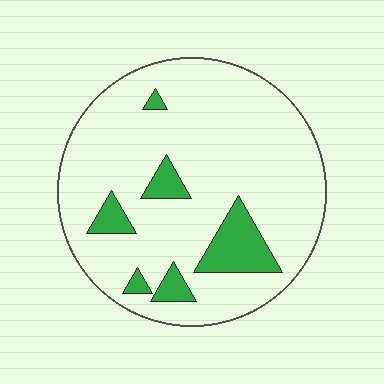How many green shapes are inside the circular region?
6.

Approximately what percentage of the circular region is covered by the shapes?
Approximately 15%.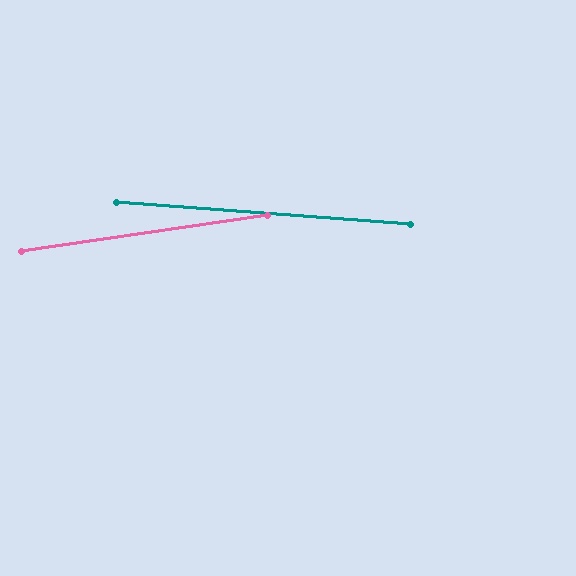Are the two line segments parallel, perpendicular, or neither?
Neither parallel nor perpendicular — they differ by about 13°.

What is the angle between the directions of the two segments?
Approximately 13 degrees.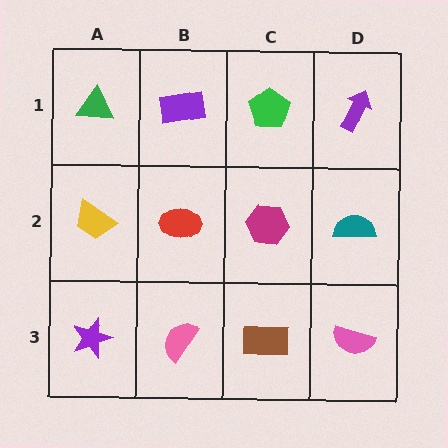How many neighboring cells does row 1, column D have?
2.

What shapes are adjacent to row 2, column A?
A green triangle (row 1, column A), a purple star (row 3, column A), a red ellipse (row 2, column B).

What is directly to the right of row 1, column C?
A purple arrow.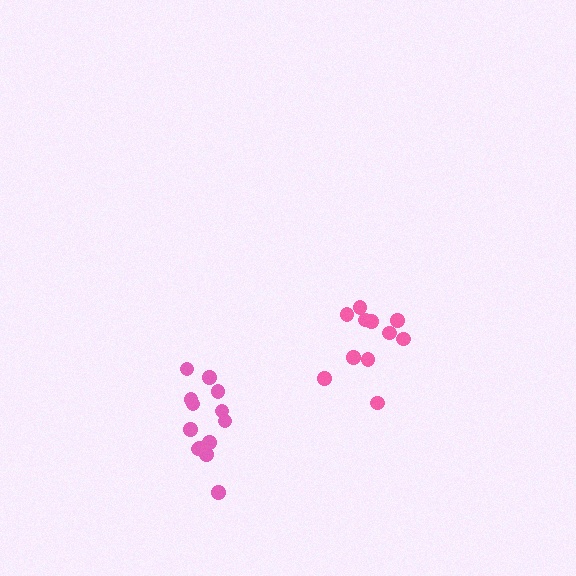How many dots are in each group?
Group 1: 13 dots, Group 2: 11 dots (24 total).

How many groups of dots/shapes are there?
There are 2 groups.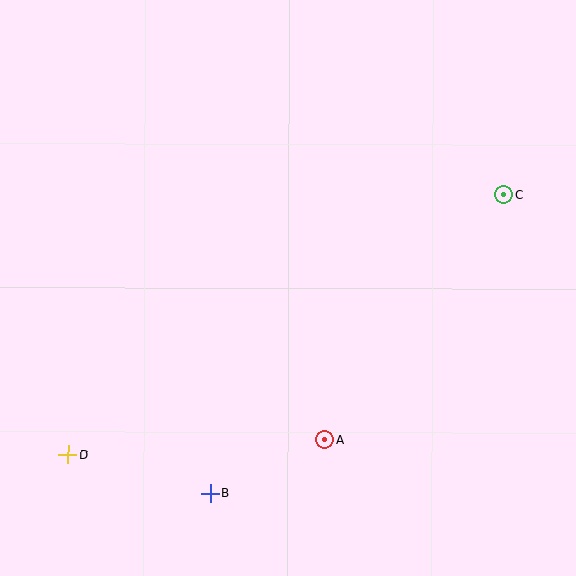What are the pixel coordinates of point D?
Point D is at (68, 455).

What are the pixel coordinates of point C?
Point C is at (504, 194).